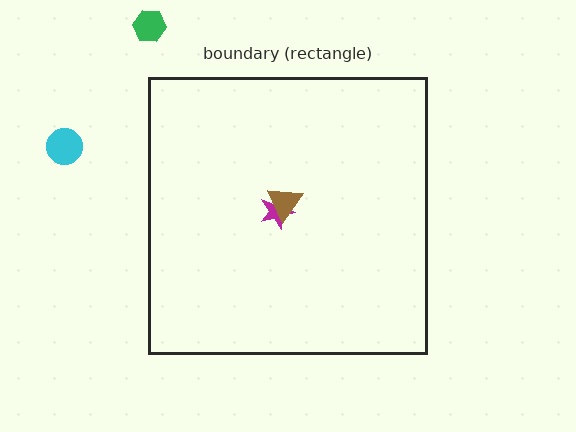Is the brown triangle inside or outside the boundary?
Inside.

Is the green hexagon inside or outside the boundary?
Outside.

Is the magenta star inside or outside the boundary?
Inside.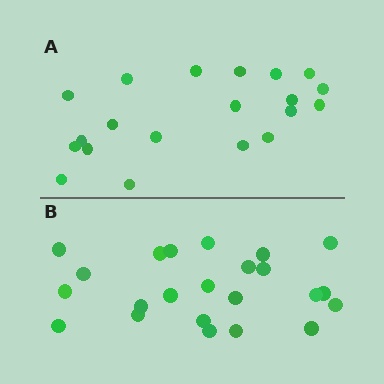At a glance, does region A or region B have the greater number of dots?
Region B (the bottom region) has more dots.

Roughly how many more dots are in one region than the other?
Region B has just a few more — roughly 2 or 3 more dots than region A.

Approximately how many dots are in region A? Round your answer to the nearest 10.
About 20 dots.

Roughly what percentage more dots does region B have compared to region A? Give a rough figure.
About 15% more.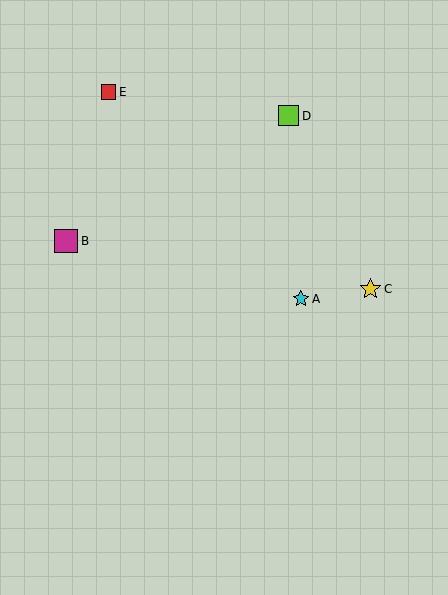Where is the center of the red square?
The center of the red square is at (109, 92).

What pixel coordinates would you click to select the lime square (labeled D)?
Click at (289, 116) to select the lime square D.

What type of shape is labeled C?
Shape C is a yellow star.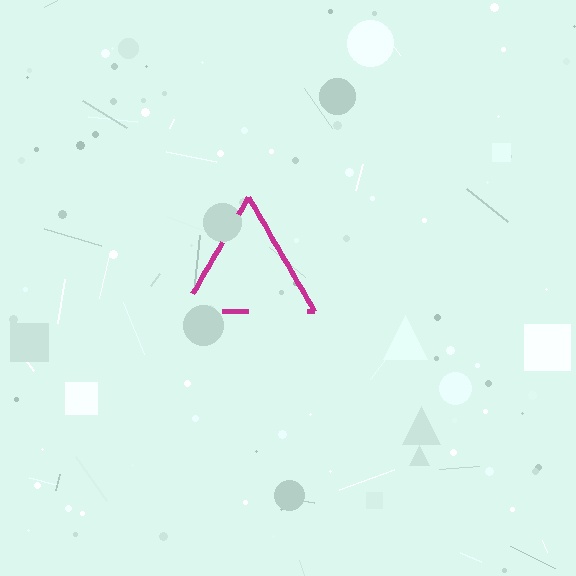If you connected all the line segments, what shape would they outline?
They would outline a triangle.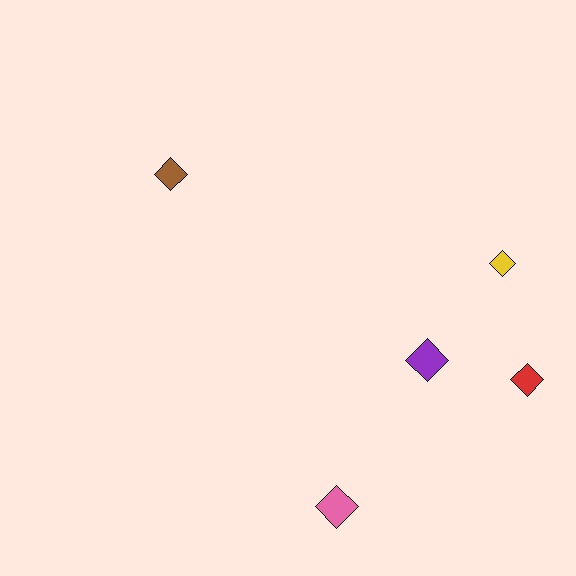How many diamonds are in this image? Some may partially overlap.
There are 5 diamonds.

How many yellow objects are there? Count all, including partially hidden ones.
There is 1 yellow object.